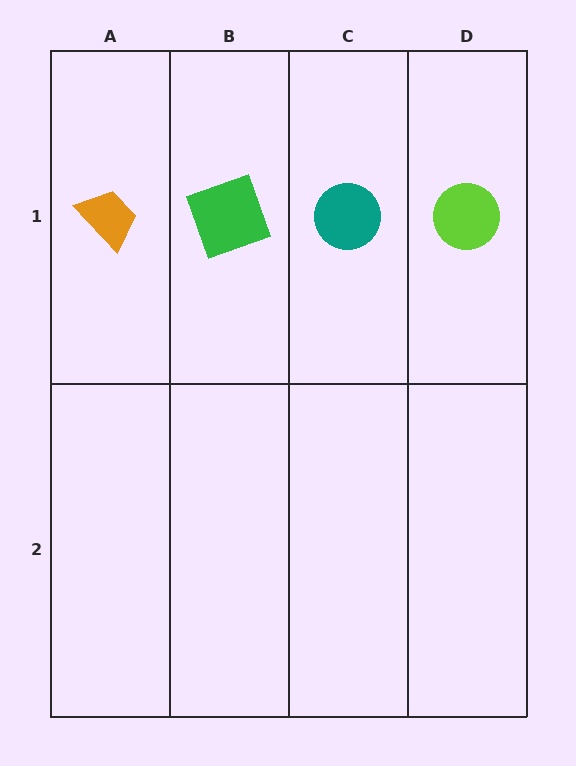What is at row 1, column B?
A green square.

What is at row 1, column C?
A teal circle.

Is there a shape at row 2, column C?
No, that cell is empty.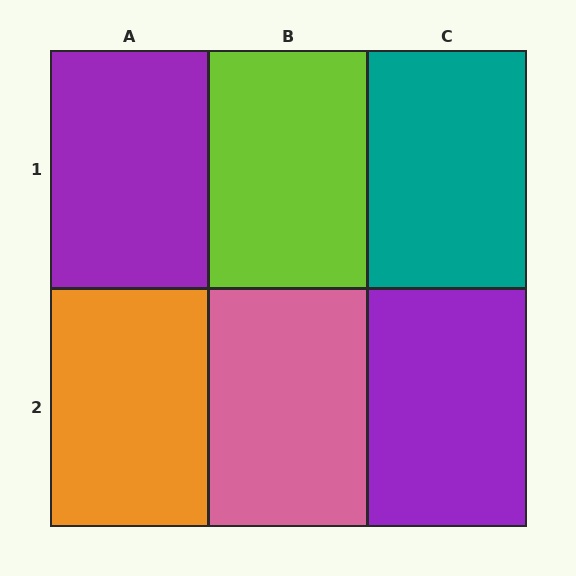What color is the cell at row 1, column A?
Purple.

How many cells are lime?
1 cell is lime.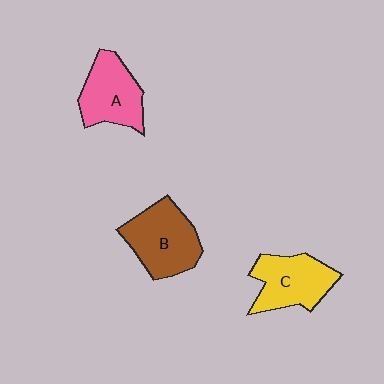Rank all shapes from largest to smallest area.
From largest to smallest: B (brown), C (yellow), A (pink).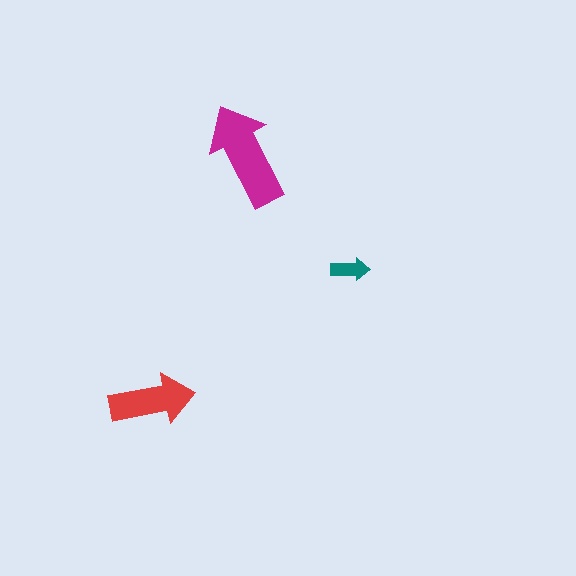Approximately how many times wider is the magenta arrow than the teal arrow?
About 2.5 times wider.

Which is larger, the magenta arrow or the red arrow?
The magenta one.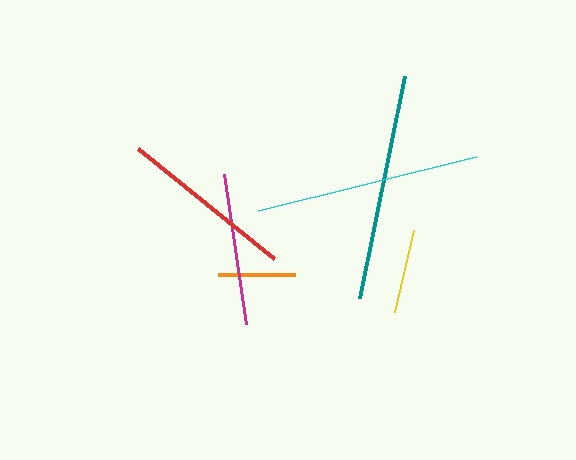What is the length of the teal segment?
The teal segment is approximately 227 pixels long.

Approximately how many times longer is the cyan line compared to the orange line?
The cyan line is approximately 2.9 times the length of the orange line.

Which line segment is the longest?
The teal line is the longest at approximately 227 pixels.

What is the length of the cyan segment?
The cyan segment is approximately 224 pixels long.